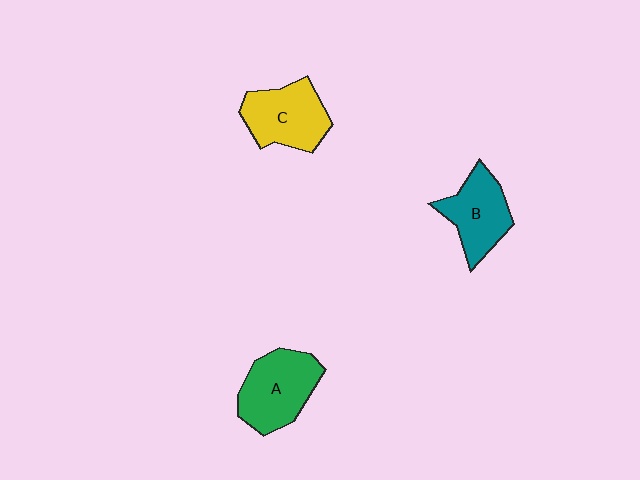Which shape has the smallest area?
Shape B (teal).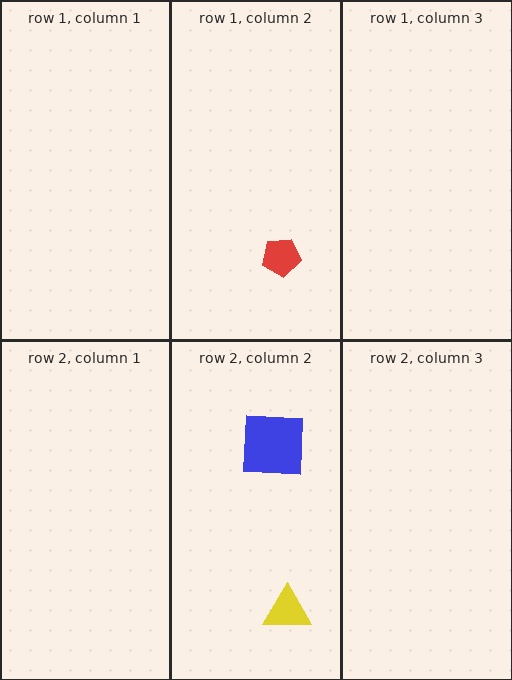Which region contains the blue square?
The row 2, column 2 region.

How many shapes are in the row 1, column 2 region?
1.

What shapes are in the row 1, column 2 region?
The red pentagon.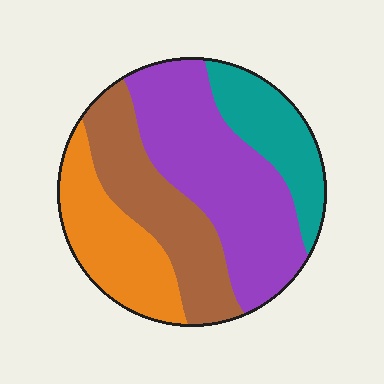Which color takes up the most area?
Purple, at roughly 40%.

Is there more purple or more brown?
Purple.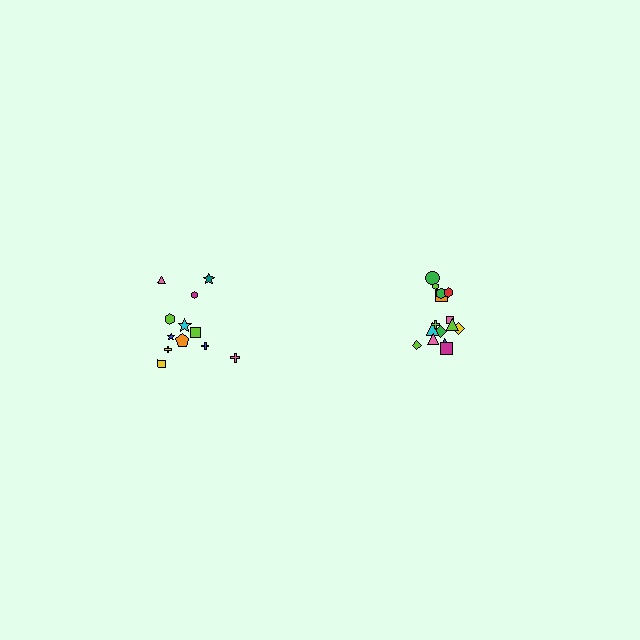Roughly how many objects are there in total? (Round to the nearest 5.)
Roughly 25 objects in total.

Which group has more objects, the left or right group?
The right group.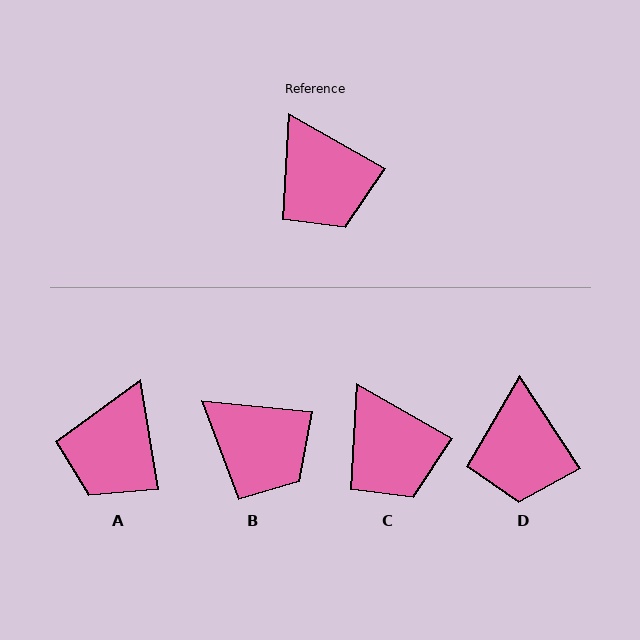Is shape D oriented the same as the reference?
No, it is off by about 27 degrees.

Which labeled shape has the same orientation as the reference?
C.